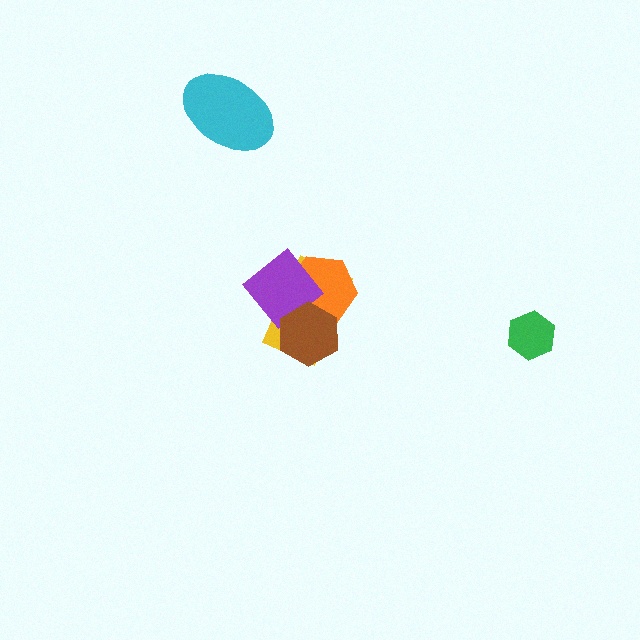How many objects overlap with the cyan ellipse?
0 objects overlap with the cyan ellipse.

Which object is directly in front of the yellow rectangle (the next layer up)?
The orange hexagon is directly in front of the yellow rectangle.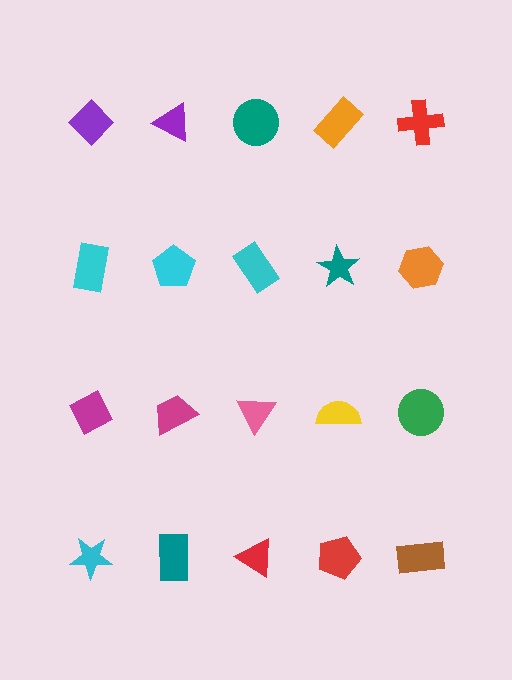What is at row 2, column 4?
A teal star.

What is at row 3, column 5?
A green circle.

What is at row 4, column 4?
A red pentagon.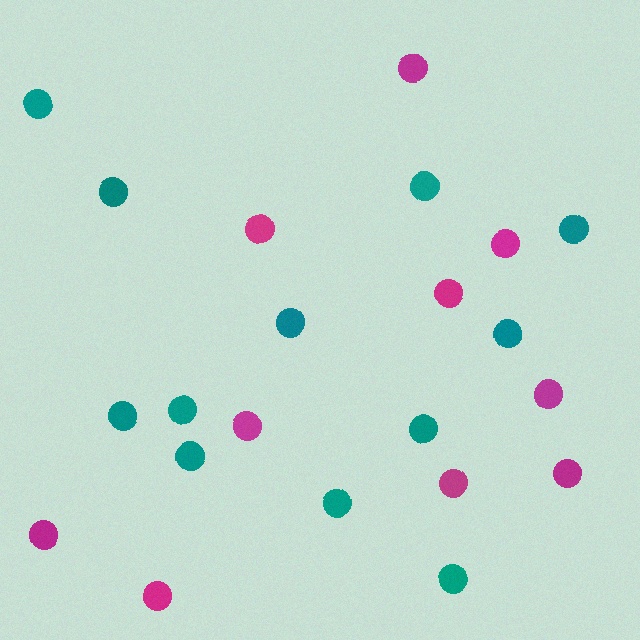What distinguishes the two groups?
There are 2 groups: one group of teal circles (12) and one group of magenta circles (10).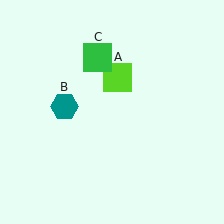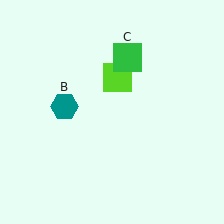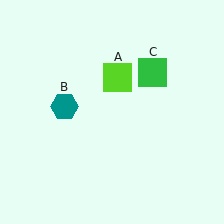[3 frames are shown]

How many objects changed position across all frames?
1 object changed position: green square (object C).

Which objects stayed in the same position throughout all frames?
Lime square (object A) and teal hexagon (object B) remained stationary.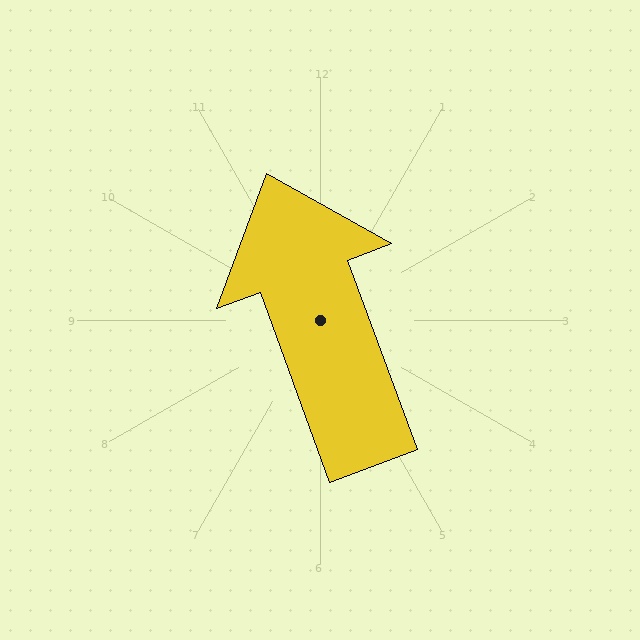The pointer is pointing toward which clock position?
Roughly 11 o'clock.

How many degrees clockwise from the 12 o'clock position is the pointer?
Approximately 340 degrees.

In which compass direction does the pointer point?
North.